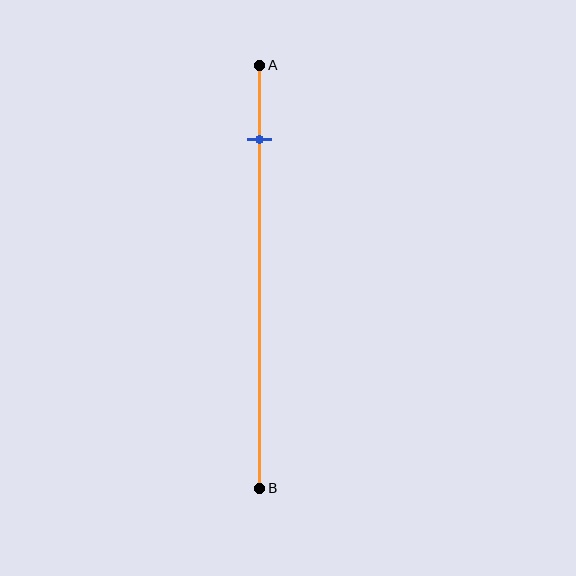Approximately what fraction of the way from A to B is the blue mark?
The blue mark is approximately 20% of the way from A to B.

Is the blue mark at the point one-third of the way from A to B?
No, the mark is at about 20% from A, not at the 33% one-third point.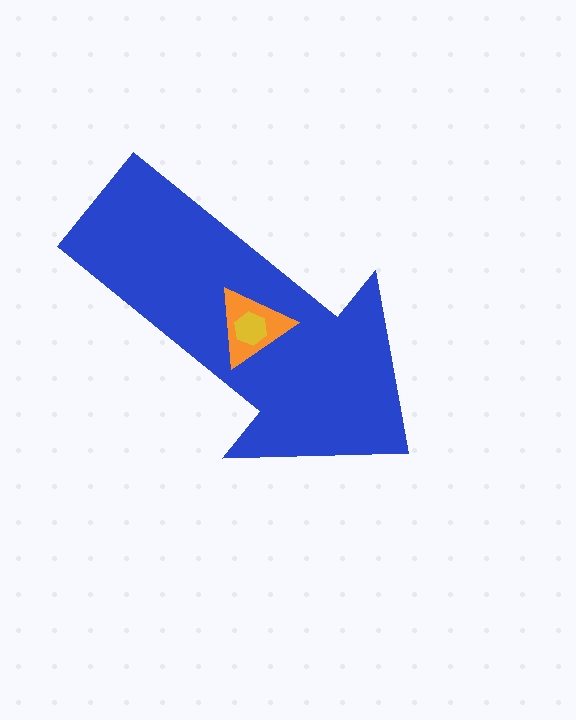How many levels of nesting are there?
3.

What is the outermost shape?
The blue arrow.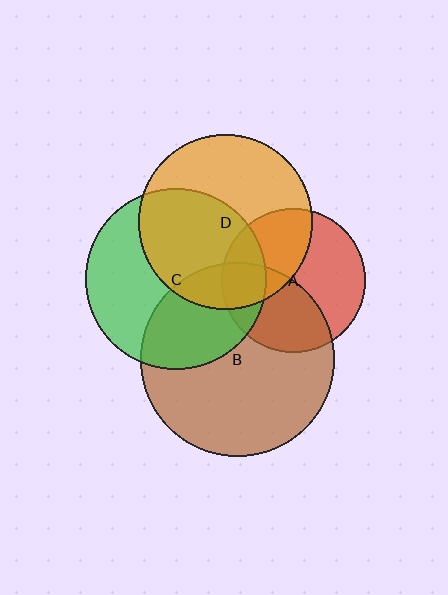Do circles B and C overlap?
Yes.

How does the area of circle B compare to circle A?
Approximately 1.8 times.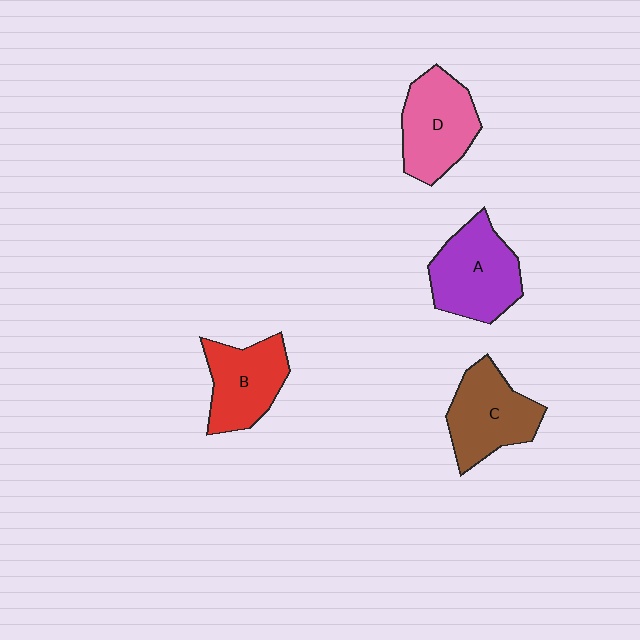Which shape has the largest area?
Shape A (purple).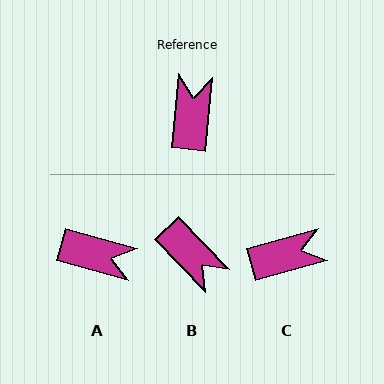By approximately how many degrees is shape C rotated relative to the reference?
Approximately 69 degrees clockwise.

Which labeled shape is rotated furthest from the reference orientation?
B, about 131 degrees away.